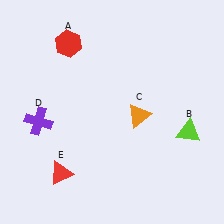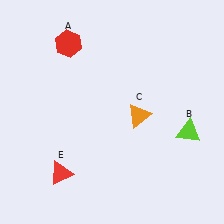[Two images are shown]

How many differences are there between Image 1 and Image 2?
There is 1 difference between the two images.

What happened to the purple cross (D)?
The purple cross (D) was removed in Image 2. It was in the bottom-left area of Image 1.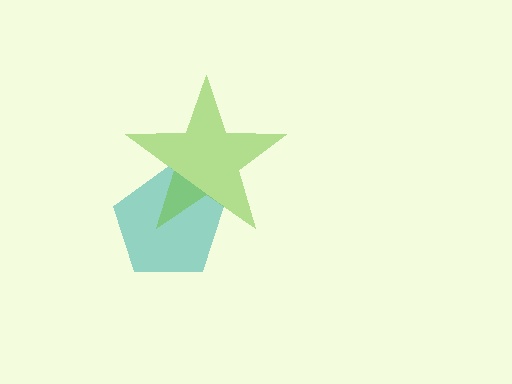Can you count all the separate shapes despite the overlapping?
Yes, there are 2 separate shapes.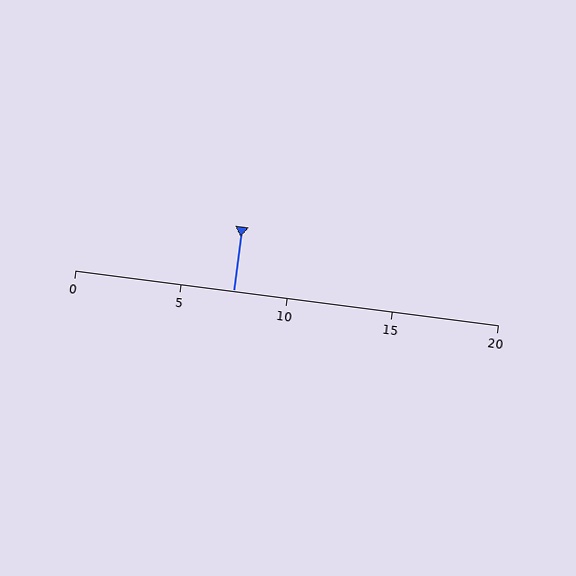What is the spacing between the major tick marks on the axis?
The major ticks are spaced 5 apart.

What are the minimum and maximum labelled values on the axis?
The axis runs from 0 to 20.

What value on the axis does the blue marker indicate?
The marker indicates approximately 7.5.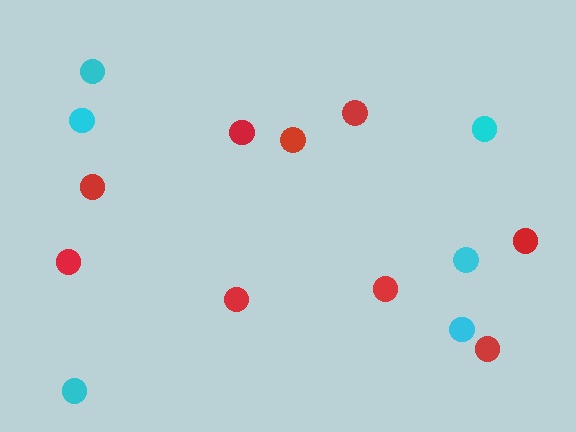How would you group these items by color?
There are 2 groups: one group of red circles (9) and one group of cyan circles (6).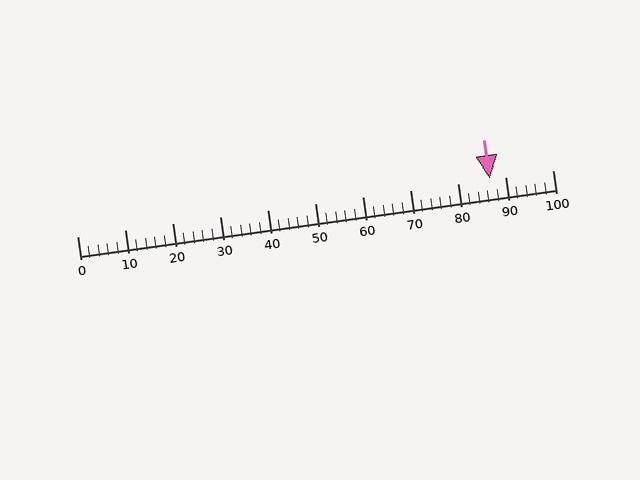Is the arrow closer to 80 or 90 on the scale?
The arrow is closer to 90.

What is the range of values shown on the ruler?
The ruler shows values from 0 to 100.